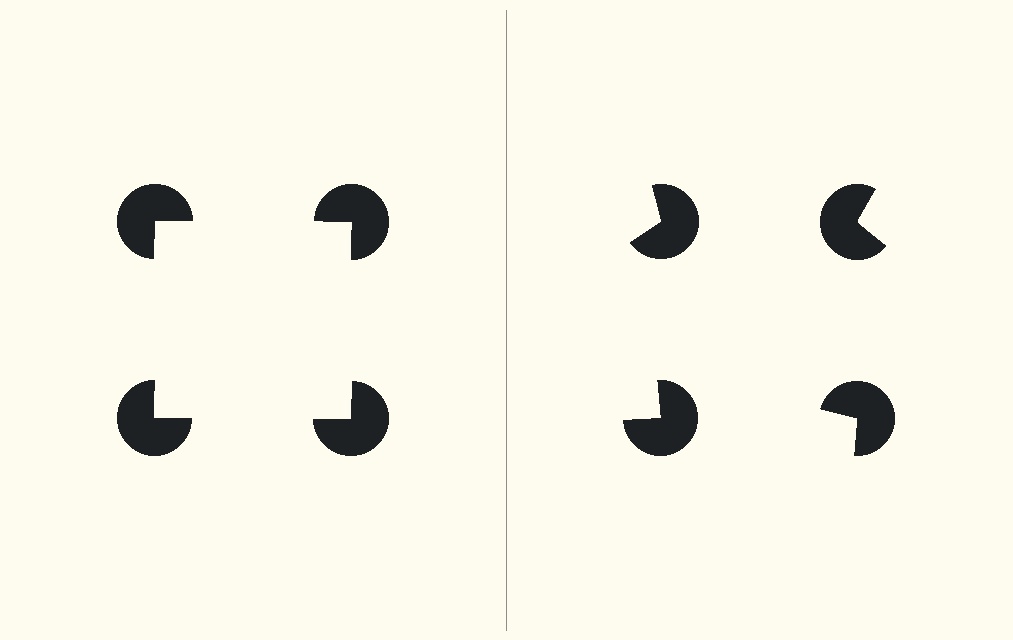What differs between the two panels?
The pac-man discs are positioned identically on both sides; only the wedge orientations differ. On the left they align to a square; on the right they are misaligned.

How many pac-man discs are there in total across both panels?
8 — 4 on each side.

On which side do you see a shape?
An illusory square appears on the left side. On the right side the wedge cuts are rotated, so no coherent shape forms.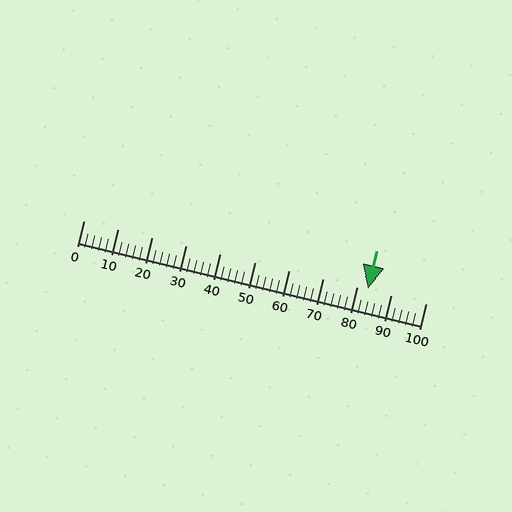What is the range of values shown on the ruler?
The ruler shows values from 0 to 100.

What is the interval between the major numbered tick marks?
The major tick marks are spaced 10 units apart.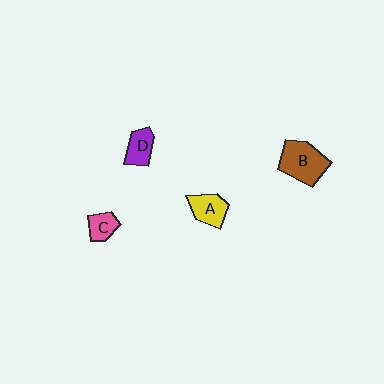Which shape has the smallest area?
Shape C (pink).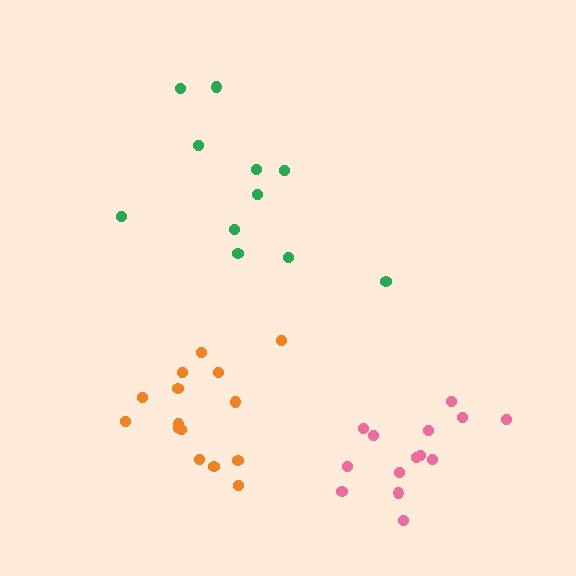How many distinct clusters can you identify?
There are 3 distinct clusters.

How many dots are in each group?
Group 1: 15 dots, Group 2: 11 dots, Group 3: 14 dots (40 total).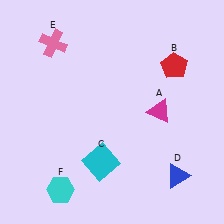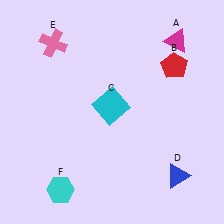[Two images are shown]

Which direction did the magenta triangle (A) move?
The magenta triangle (A) moved up.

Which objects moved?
The objects that moved are: the magenta triangle (A), the cyan square (C).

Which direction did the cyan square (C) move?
The cyan square (C) moved up.